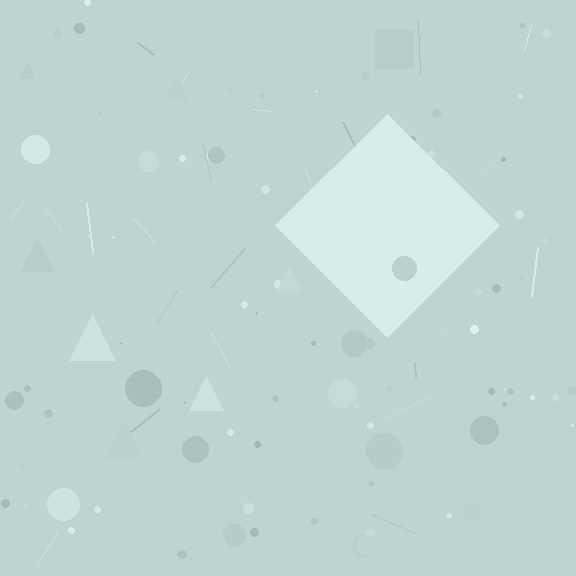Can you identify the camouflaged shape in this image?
The camouflaged shape is a diamond.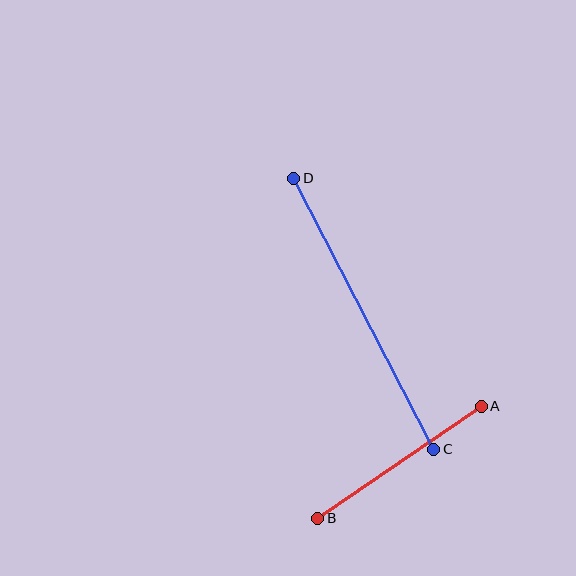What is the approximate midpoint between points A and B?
The midpoint is at approximately (399, 462) pixels.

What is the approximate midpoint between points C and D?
The midpoint is at approximately (364, 314) pixels.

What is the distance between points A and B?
The distance is approximately 198 pixels.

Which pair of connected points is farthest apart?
Points C and D are farthest apart.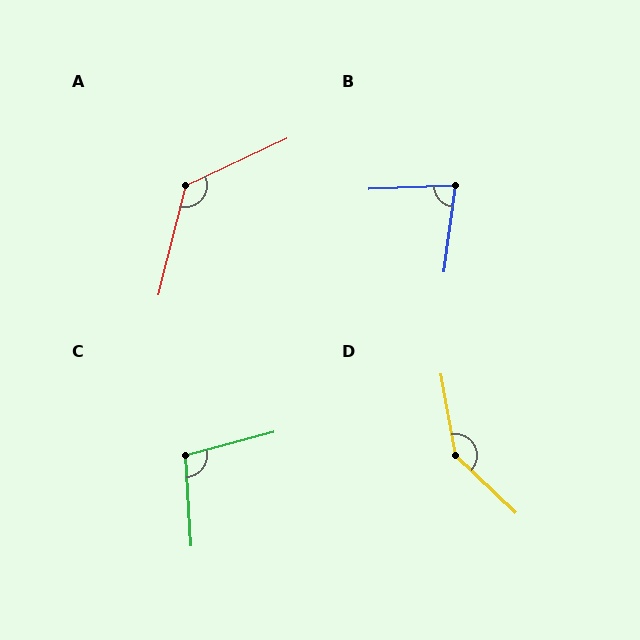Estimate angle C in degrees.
Approximately 102 degrees.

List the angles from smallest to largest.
B (80°), C (102°), A (129°), D (143°).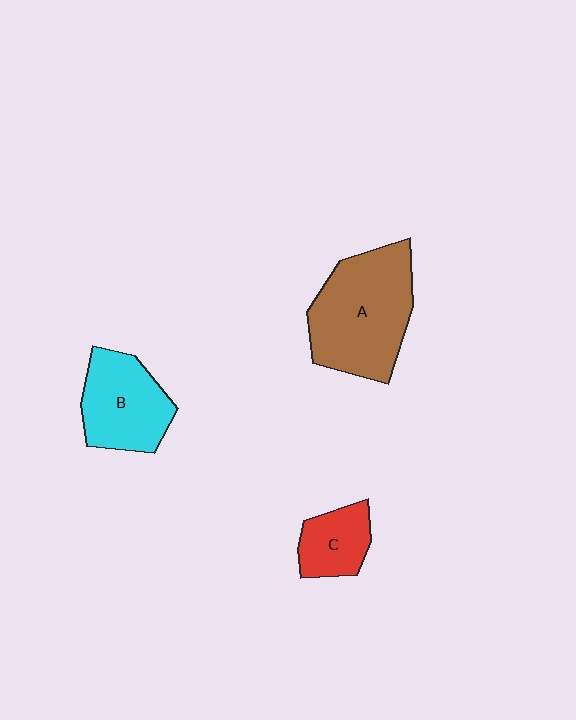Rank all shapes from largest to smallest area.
From largest to smallest: A (brown), B (cyan), C (red).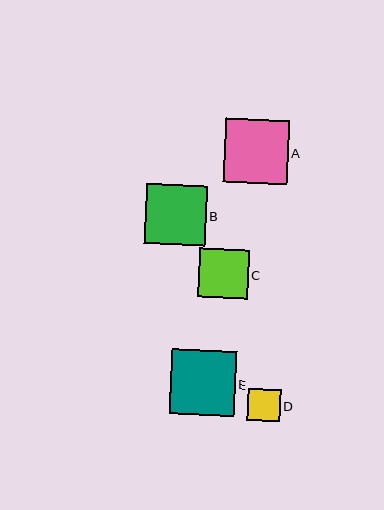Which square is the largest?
Square E is the largest with a size of approximately 65 pixels.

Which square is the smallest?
Square D is the smallest with a size of approximately 33 pixels.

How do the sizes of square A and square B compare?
Square A and square B are approximately the same size.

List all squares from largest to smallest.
From largest to smallest: E, A, B, C, D.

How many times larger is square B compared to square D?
Square B is approximately 1.8 times the size of square D.